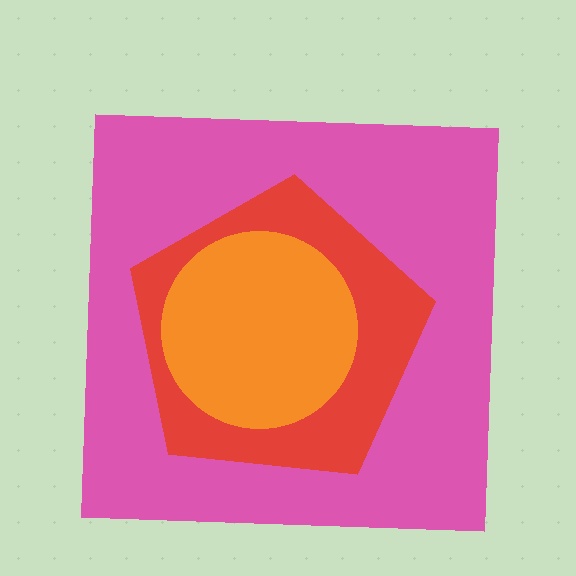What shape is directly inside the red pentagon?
The orange circle.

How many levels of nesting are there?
3.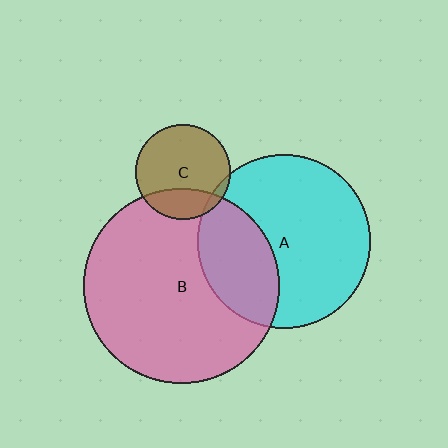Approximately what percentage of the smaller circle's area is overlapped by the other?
Approximately 5%.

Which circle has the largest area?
Circle B (pink).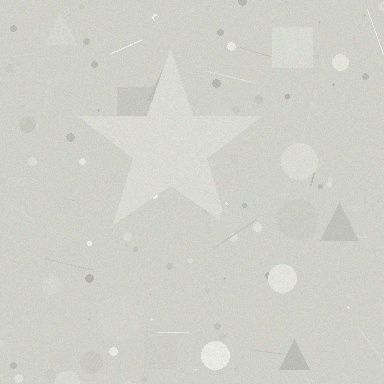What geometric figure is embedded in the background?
A star is embedded in the background.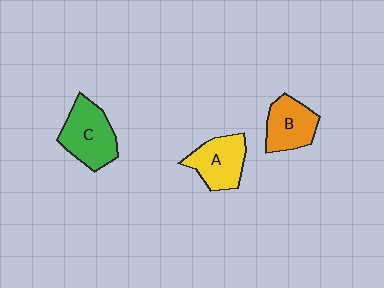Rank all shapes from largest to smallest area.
From largest to smallest: C (green), A (yellow), B (orange).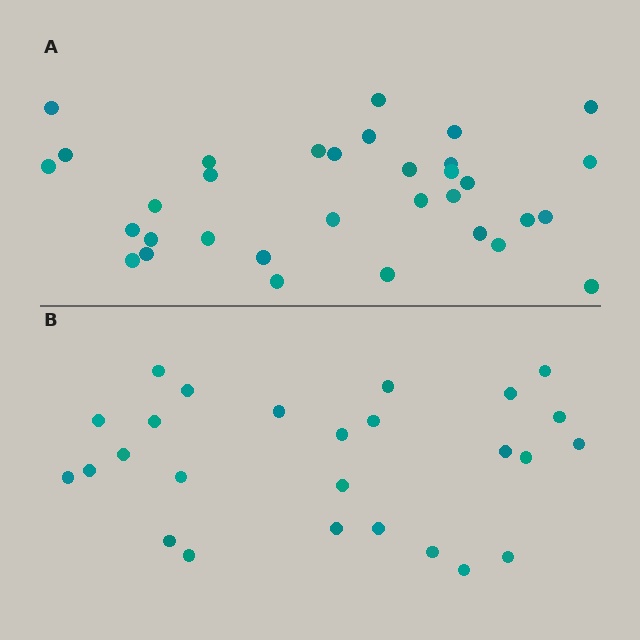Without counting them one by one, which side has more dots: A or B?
Region A (the top region) has more dots.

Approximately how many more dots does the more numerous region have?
Region A has roughly 8 or so more dots than region B.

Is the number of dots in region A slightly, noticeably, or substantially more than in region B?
Region A has noticeably more, but not dramatically so. The ratio is roughly 1.3 to 1.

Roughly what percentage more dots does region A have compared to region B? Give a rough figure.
About 25% more.